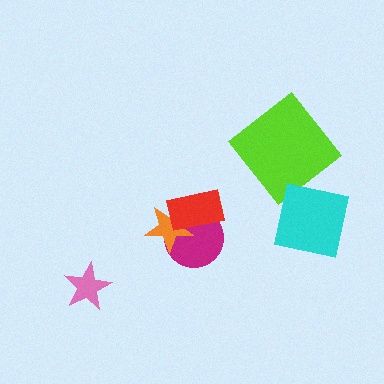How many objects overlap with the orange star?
2 objects overlap with the orange star.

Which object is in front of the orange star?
The red rectangle is in front of the orange star.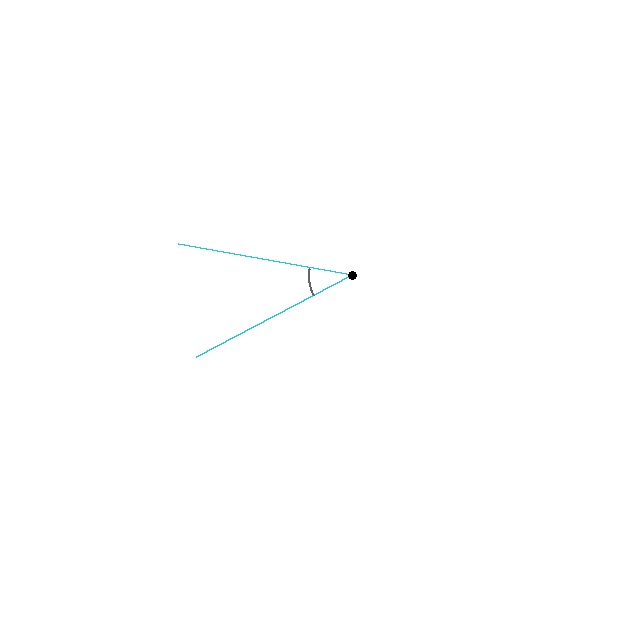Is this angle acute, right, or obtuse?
It is acute.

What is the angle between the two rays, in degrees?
Approximately 38 degrees.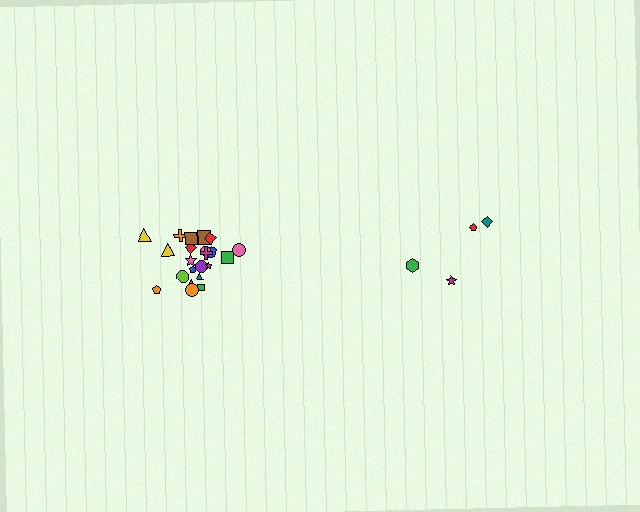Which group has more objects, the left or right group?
The left group.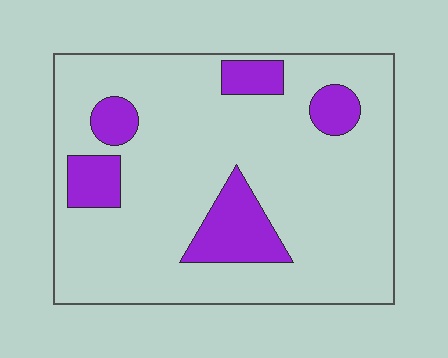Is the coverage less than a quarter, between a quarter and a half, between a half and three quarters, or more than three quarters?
Less than a quarter.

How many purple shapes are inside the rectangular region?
5.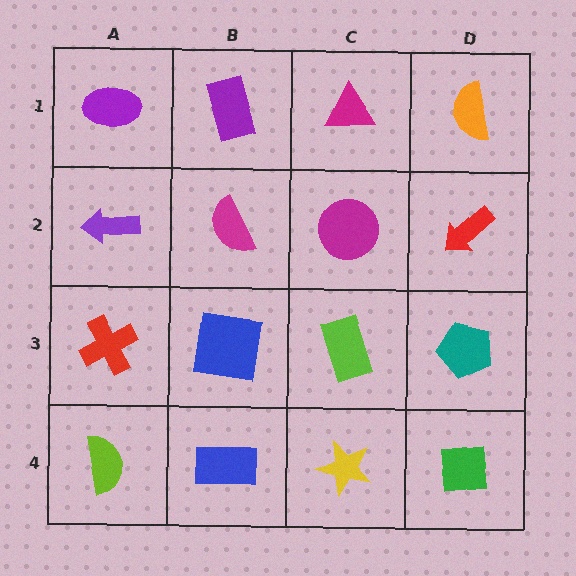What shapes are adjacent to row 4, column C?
A lime rectangle (row 3, column C), a blue rectangle (row 4, column B), a green square (row 4, column D).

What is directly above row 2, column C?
A magenta triangle.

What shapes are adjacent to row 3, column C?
A magenta circle (row 2, column C), a yellow star (row 4, column C), a blue square (row 3, column B), a teal pentagon (row 3, column D).